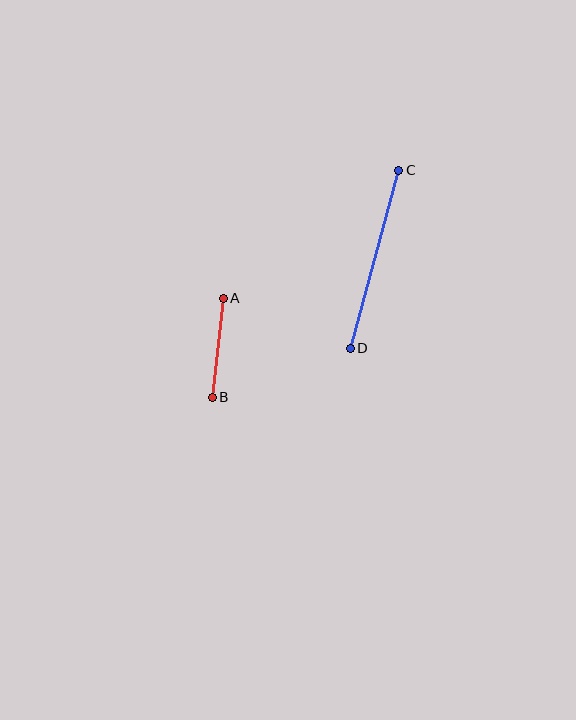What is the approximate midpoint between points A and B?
The midpoint is at approximately (218, 348) pixels.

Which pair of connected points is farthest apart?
Points C and D are farthest apart.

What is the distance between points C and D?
The distance is approximately 184 pixels.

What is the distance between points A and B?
The distance is approximately 99 pixels.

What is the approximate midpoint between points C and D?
The midpoint is at approximately (375, 259) pixels.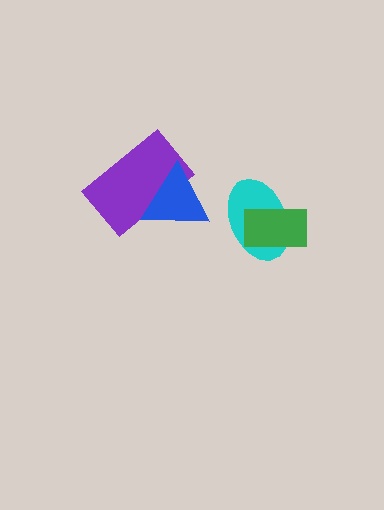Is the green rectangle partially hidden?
No, no other shape covers it.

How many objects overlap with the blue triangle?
1 object overlaps with the blue triangle.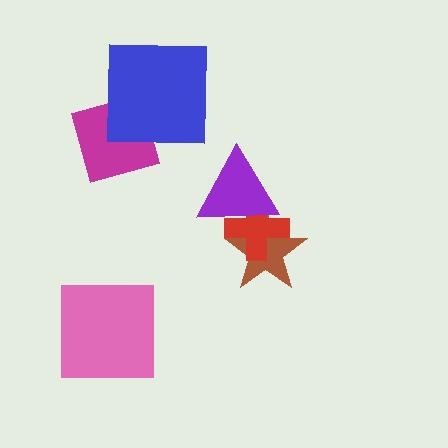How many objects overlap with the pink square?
0 objects overlap with the pink square.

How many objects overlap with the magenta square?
1 object overlaps with the magenta square.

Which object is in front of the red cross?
The purple triangle is in front of the red cross.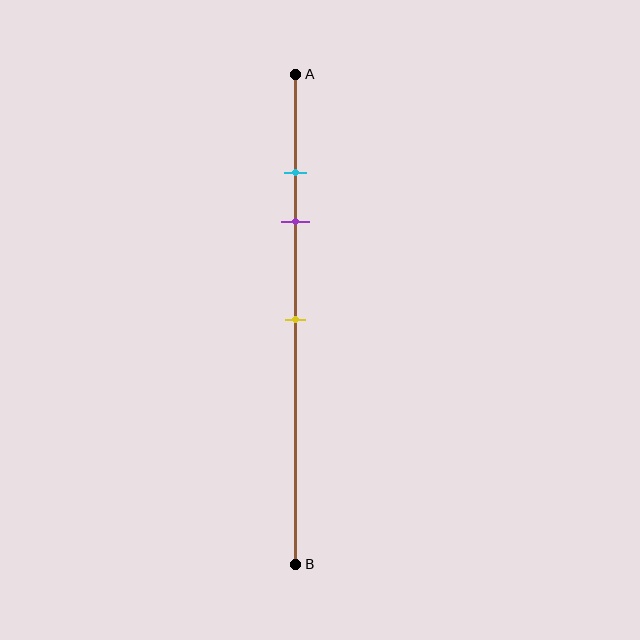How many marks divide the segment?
There are 3 marks dividing the segment.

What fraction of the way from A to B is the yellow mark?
The yellow mark is approximately 50% (0.5) of the way from A to B.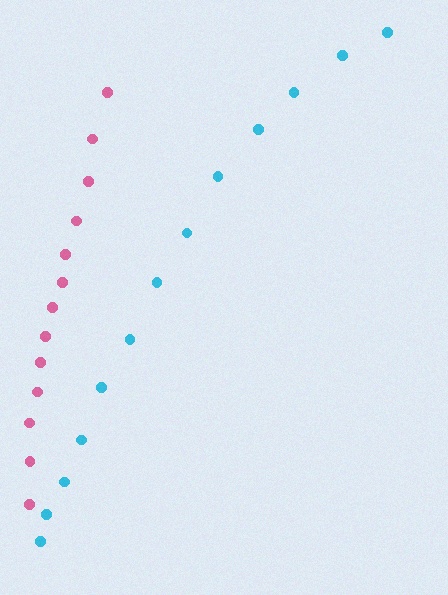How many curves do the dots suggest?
There are 2 distinct paths.